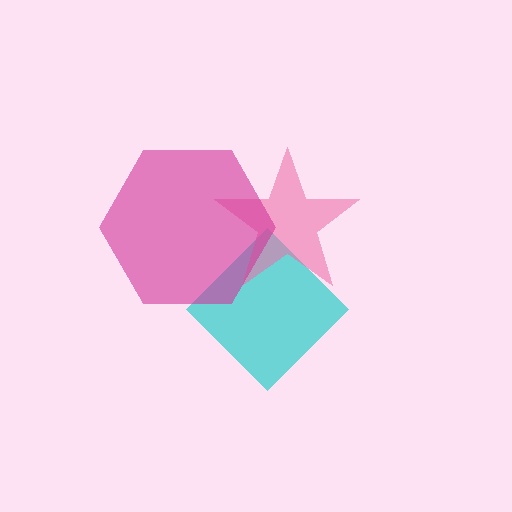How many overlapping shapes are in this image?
There are 3 overlapping shapes in the image.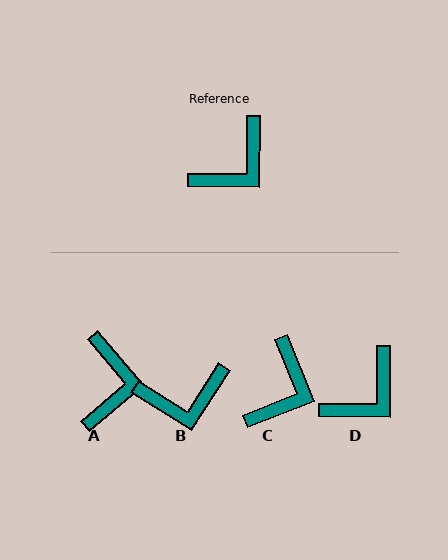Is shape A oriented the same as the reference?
No, it is off by about 41 degrees.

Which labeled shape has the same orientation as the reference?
D.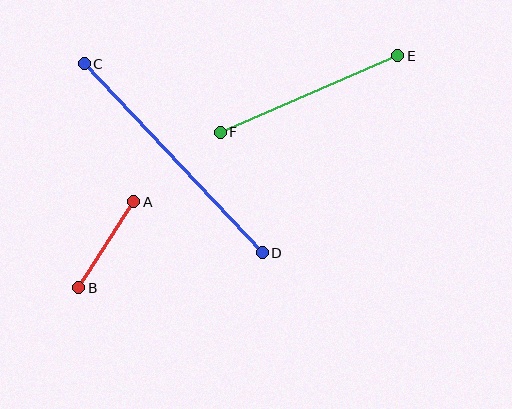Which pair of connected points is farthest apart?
Points C and D are farthest apart.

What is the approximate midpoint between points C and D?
The midpoint is at approximately (173, 158) pixels.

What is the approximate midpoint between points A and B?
The midpoint is at approximately (106, 245) pixels.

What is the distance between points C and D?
The distance is approximately 260 pixels.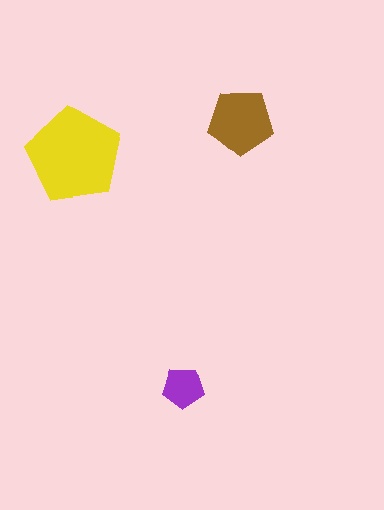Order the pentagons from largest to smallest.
the yellow one, the brown one, the purple one.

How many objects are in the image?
There are 3 objects in the image.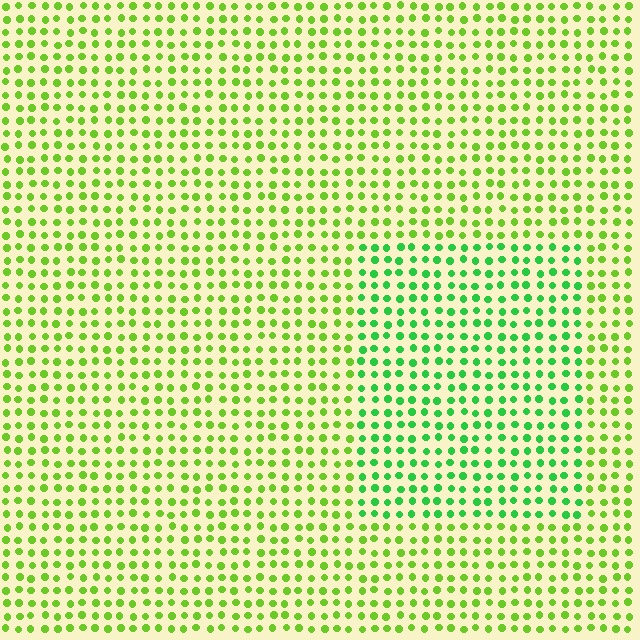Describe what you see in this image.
The image is filled with small lime elements in a uniform arrangement. A rectangle-shaped region is visible where the elements are tinted to a slightly different hue, forming a subtle color boundary.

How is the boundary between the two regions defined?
The boundary is defined purely by a slight shift in hue (about 34 degrees). Spacing, size, and orientation are identical on both sides.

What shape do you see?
I see a rectangle.